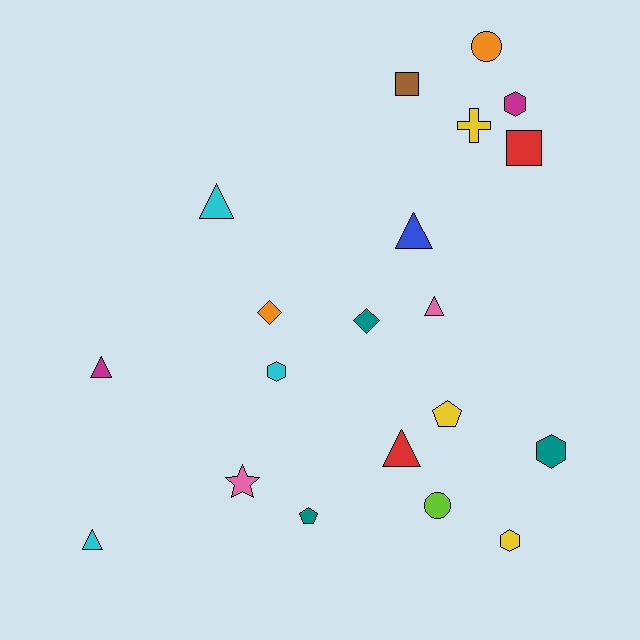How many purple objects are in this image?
There are no purple objects.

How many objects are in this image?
There are 20 objects.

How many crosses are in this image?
There is 1 cross.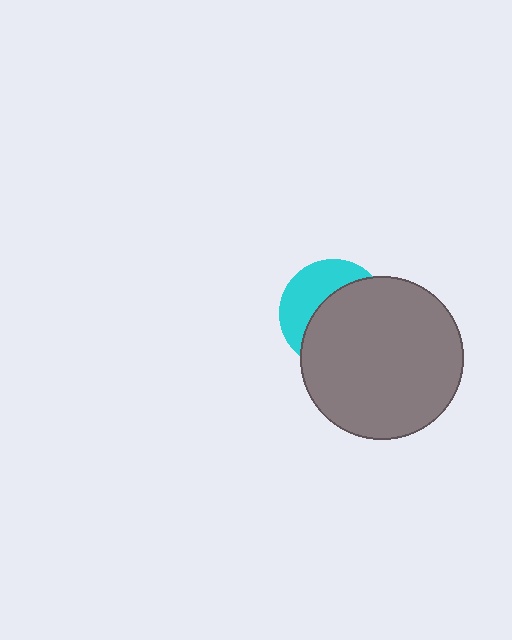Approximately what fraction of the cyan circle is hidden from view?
Roughly 61% of the cyan circle is hidden behind the gray circle.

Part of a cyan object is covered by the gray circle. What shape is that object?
It is a circle.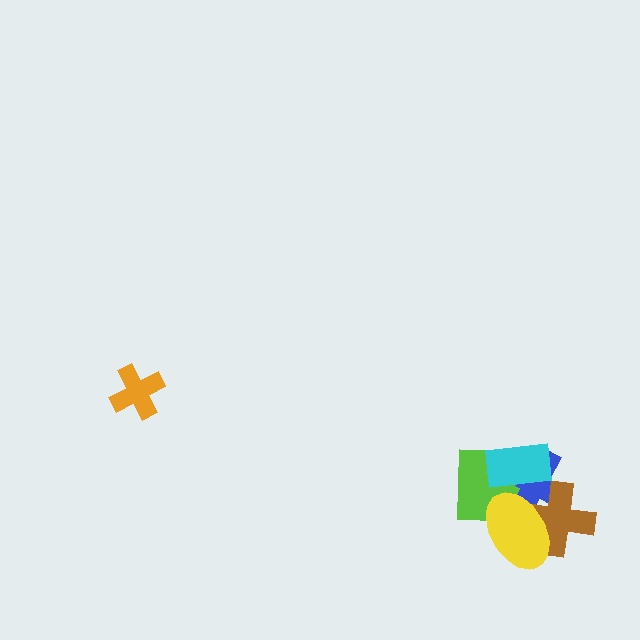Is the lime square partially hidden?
Yes, it is partially covered by another shape.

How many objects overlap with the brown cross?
2 objects overlap with the brown cross.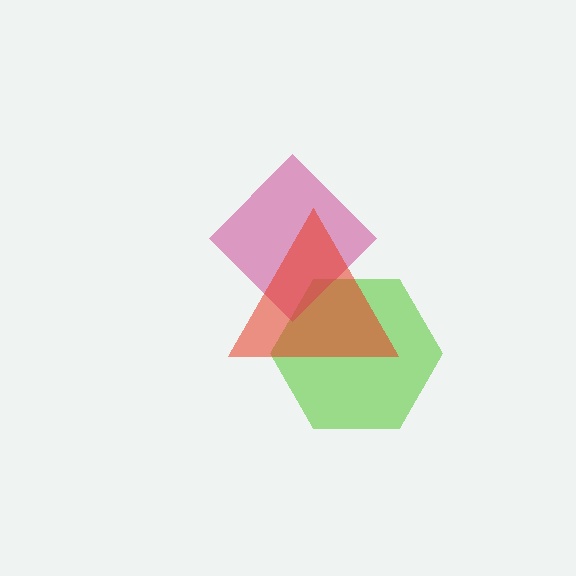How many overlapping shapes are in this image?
There are 3 overlapping shapes in the image.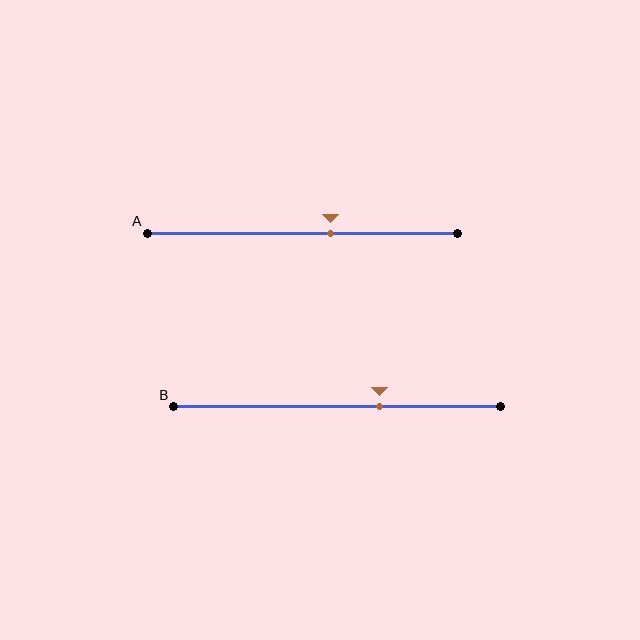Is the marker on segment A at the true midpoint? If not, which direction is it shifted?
No, the marker on segment A is shifted to the right by about 9% of the segment length.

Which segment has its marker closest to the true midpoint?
Segment A has its marker closest to the true midpoint.